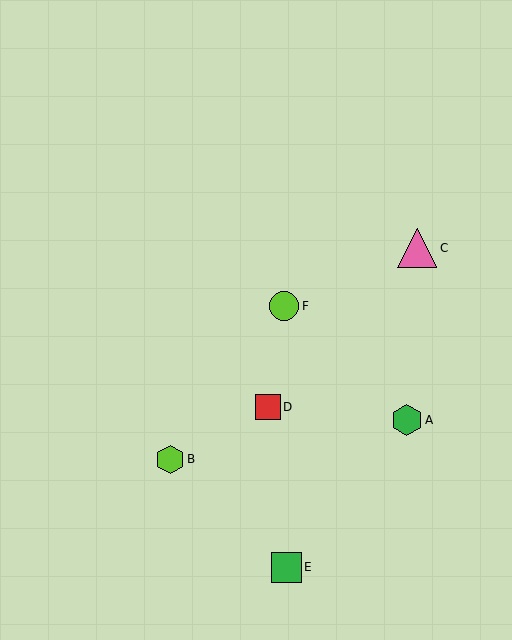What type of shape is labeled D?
Shape D is a red square.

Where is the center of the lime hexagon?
The center of the lime hexagon is at (170, 460).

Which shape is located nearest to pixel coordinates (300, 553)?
The green square (labeled E) at (286, 567) is nearest to that location.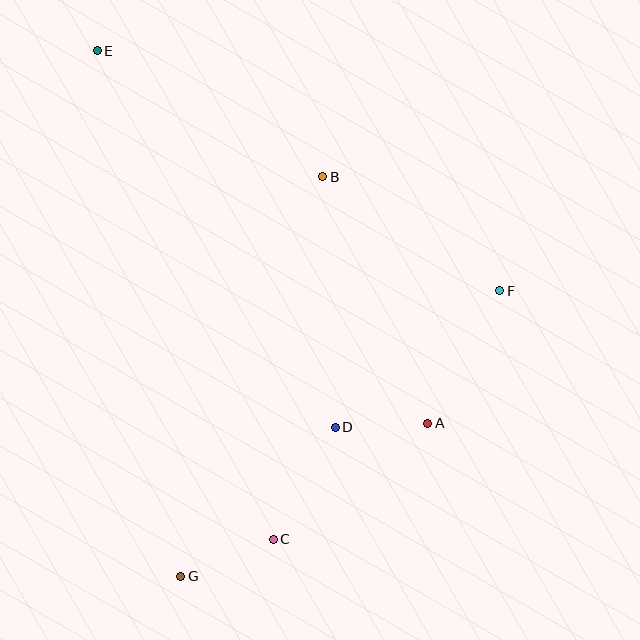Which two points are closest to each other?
Points A and D are closest to each other.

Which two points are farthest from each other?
Points E and G are farthest from each other.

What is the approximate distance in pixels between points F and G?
The distance between F and G is approximately 429 pixels.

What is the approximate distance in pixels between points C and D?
The distance between C and D is approximately 128 pixels.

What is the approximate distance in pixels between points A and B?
The distance between A and B is approximately 268 pixels.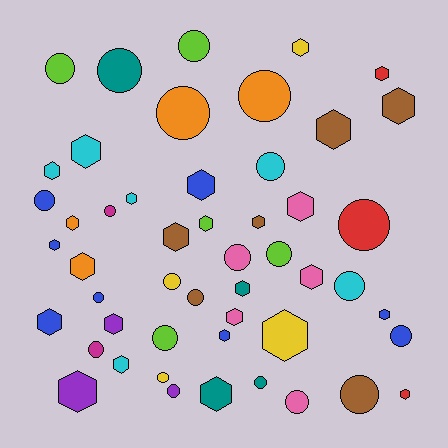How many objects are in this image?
There are 50 objects.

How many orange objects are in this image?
There are 4 orange objects.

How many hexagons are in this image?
There are 27 hexagons.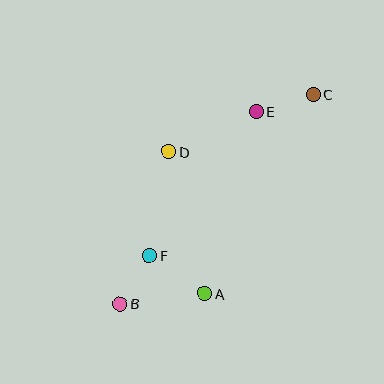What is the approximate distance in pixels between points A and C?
The distance between A and C is approximately 227 pixels.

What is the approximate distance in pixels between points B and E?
The distance between B and E is approximately 236 pixels.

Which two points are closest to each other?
Points B and F are closest to each other.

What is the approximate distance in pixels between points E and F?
The distance between E and F is approximately 179 pixels.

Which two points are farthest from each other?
Points B and C are farthest from each other.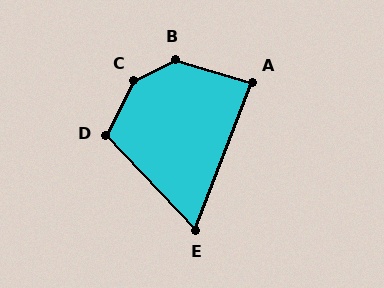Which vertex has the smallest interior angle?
E, at approximately 64 degrees.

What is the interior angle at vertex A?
Approximately 86 degrees (approximately right).